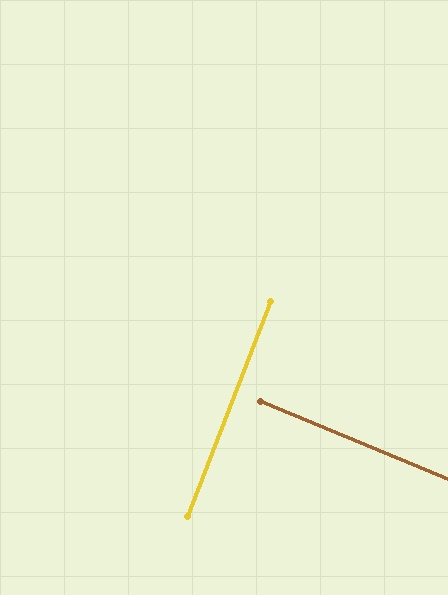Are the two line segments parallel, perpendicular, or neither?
Perpendicular — they meet at approximately 89°.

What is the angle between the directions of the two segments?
Approximately 89 degrees.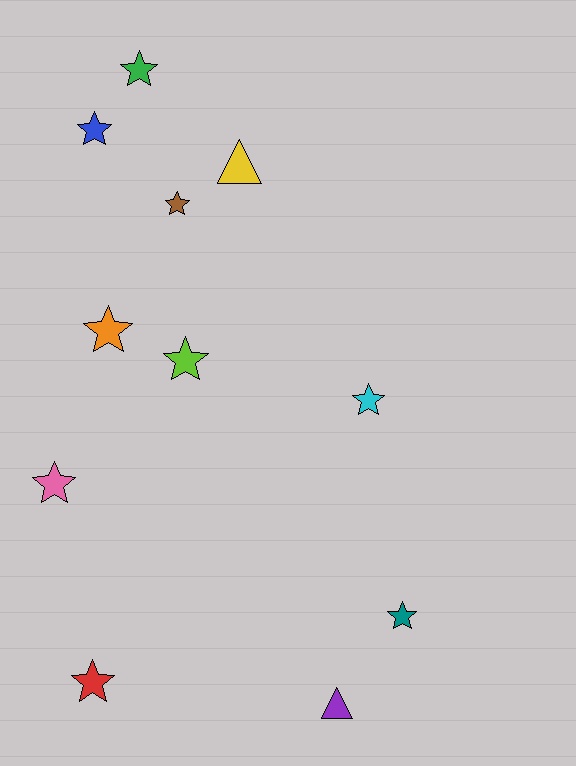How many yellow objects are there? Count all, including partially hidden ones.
There is 1 yellow object.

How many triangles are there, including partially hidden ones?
There are 2 triangles.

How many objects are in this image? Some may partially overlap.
There are 11 objects.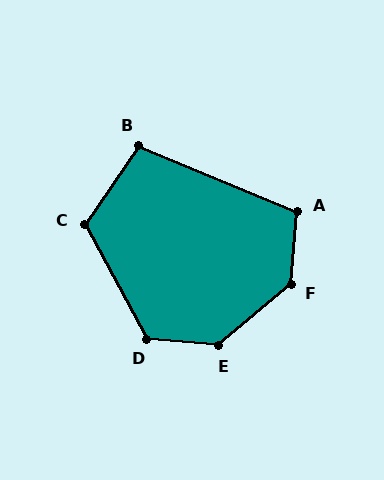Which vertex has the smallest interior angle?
B, at approximately 102 degrees.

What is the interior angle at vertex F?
Approximately 135 degrees (obtuse).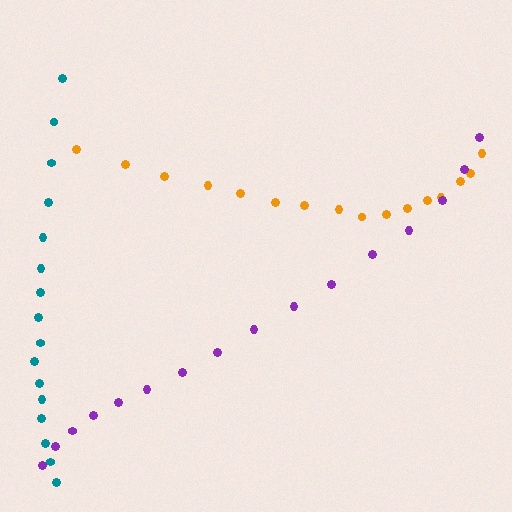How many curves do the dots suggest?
There are 3 distinct paths.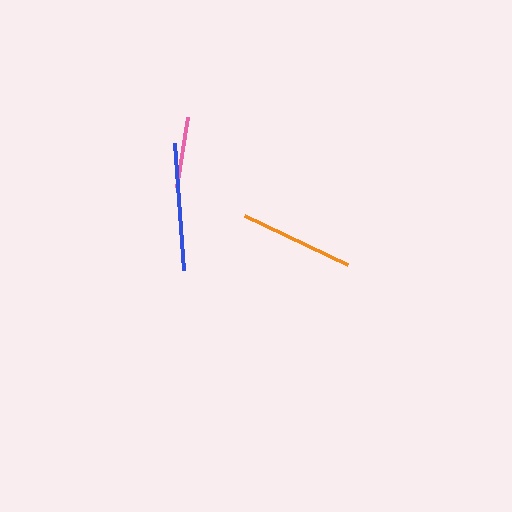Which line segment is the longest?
The blue line is the longest at approximately 127 pixels.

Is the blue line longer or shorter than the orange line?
The blue line is longer than the orange line.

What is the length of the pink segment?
The pink segment is approximately 71 pixels long.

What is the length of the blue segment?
The blue segment is approximately 127 pixels long.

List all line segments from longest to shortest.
From longest to shortest: blue, orange, pink.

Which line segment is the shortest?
The pink line is the shortest at approximately 71 pixels.